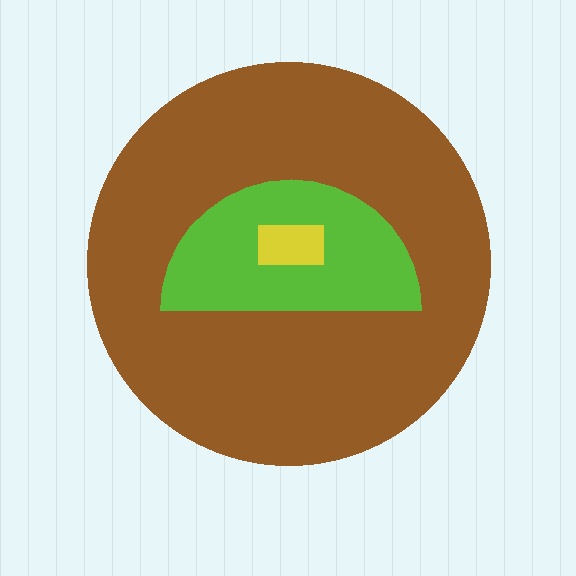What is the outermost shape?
The brown circle.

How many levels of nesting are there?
3.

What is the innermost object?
The yellow rectangle.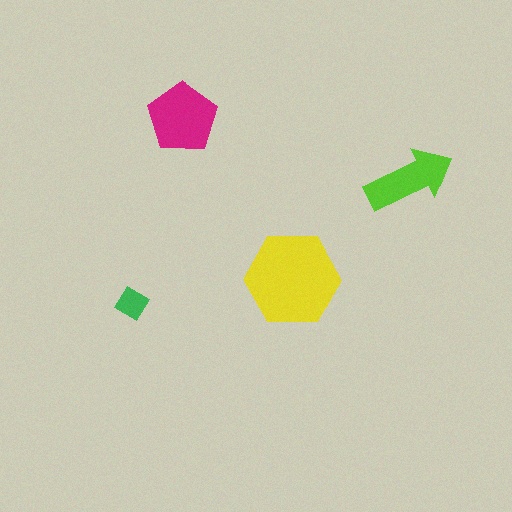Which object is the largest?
The yellow hexagon.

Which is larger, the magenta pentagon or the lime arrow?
The magenta pentagon.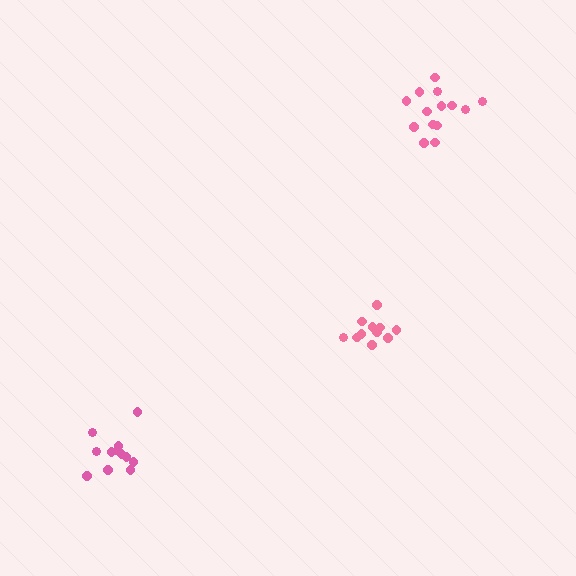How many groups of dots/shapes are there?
There are 3 groups.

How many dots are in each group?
Group 1: 14 dots, Group 2: 11 dots, Group 3: 12 dots (37 total).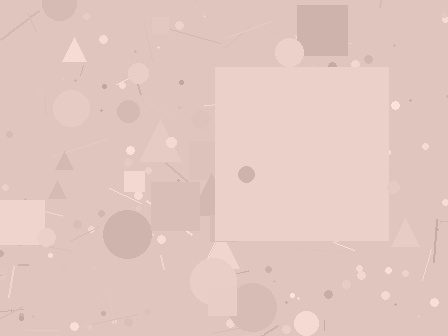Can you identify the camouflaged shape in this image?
The camouflaged shape is a square.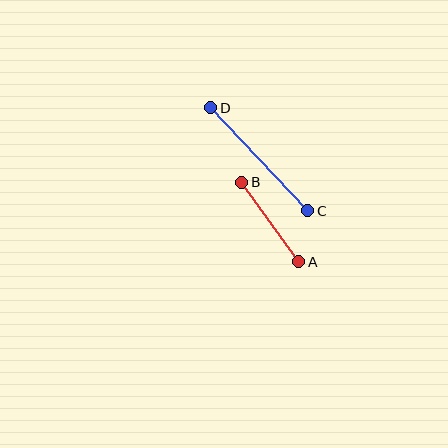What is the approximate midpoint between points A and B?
The midpoint is at approximately (270, 222) pixels.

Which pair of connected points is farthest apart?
Points C and D are farthest apart.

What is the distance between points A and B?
The distance is approximately 98 pixels.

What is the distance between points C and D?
The distance is approximately 142 pixels.